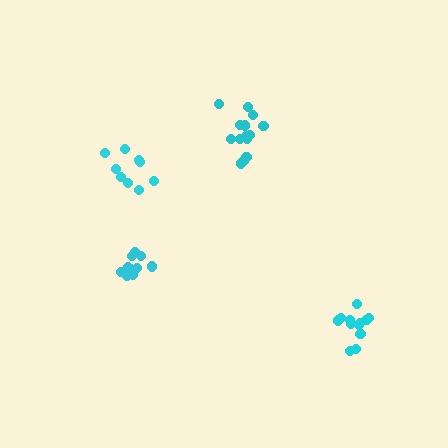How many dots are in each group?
Group 1: 10 dots, Group 2: 15 dots, Group 3: 10 dots, Group 4: 13 dots (48 total).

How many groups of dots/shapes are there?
There are 4 groups.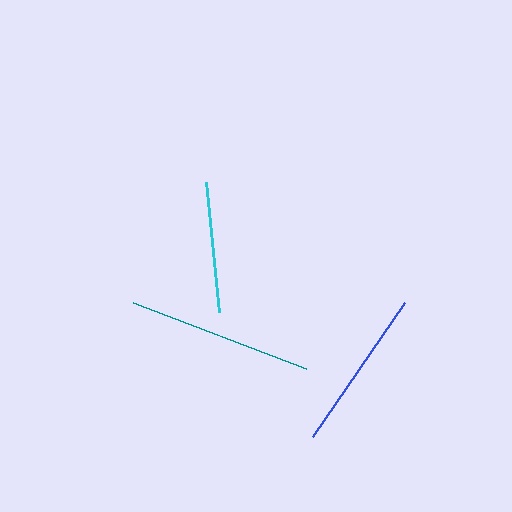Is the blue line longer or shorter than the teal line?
The teal line is longer than the blue line.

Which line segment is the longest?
The teal line is the longest at approximately 185 pixels.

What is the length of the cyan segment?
The cyan segment is approximately 131 pixels long.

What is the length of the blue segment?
The blue segment is approximately 162 pixels long.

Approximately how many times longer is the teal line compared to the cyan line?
The teal line is approximately 1.4 times the length of the cyan line.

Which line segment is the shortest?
The cyan line is the shortest at approximately 131 pixels.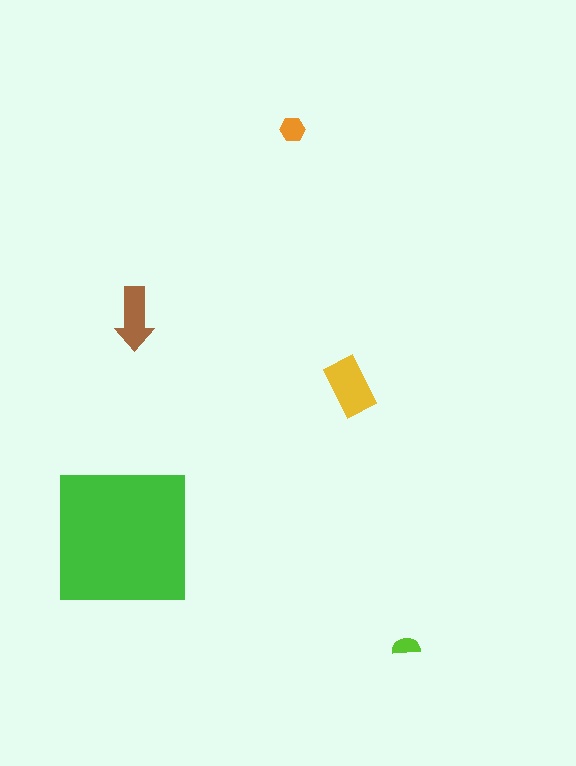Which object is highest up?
The orange hexagon is topmost.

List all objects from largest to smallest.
The green square, the yellow rectangle, the brown arrow, the orange hexagon, the lime semicircle.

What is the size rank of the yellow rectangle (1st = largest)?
2nd.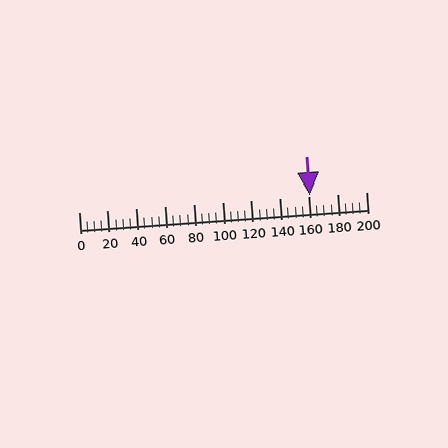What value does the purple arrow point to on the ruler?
The purple arrow points to approximately 161.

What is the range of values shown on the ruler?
The ruler shows values from 0 to 200.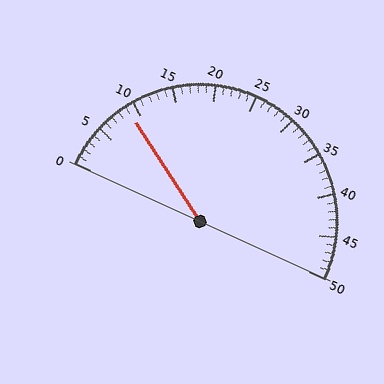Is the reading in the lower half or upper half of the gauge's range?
The reading is in the lower half of the range (0 to 50).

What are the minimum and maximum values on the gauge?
The gauge ranges from 0 to 50.